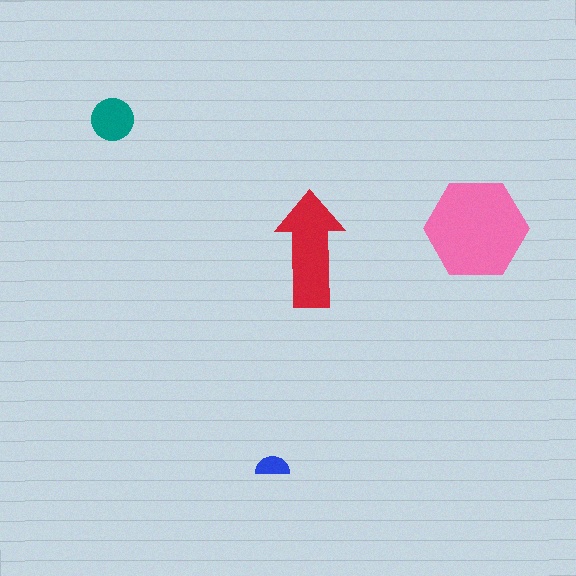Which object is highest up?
The teal circle is topmost.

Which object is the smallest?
The blue semicircle.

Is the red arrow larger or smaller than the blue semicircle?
Larger.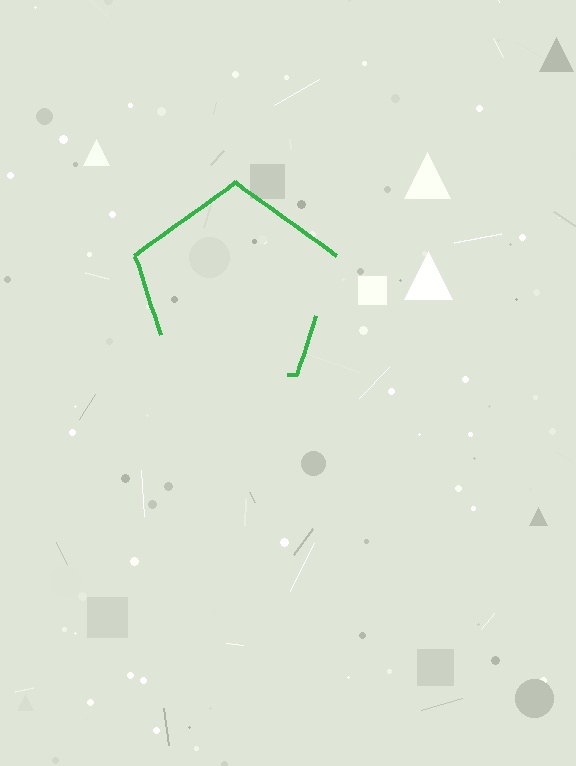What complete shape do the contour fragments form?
The contour fragments form a pentagon.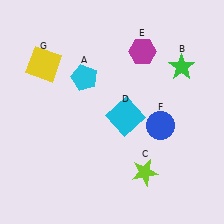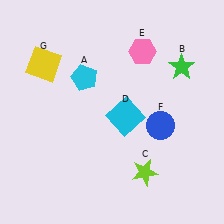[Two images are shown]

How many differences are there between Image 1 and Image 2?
There is 1 difference between the two images.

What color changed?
The hexagon (E) changed from magenta in Image 1 to pink in Image 2.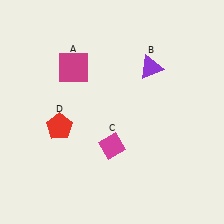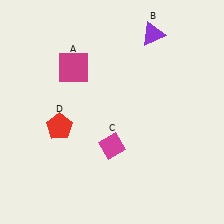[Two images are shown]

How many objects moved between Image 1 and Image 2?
1 object moved between the two images.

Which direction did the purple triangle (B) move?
The purple triangle (B) moved up.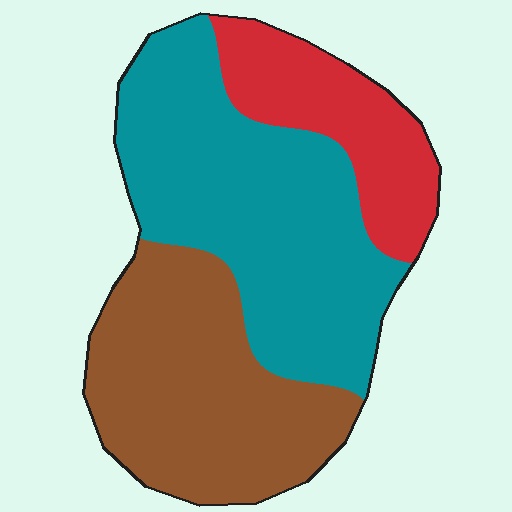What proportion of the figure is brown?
Brown covers roughly 35% of the figure.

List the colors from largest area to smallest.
From largest to smallest: teal, brown, red.